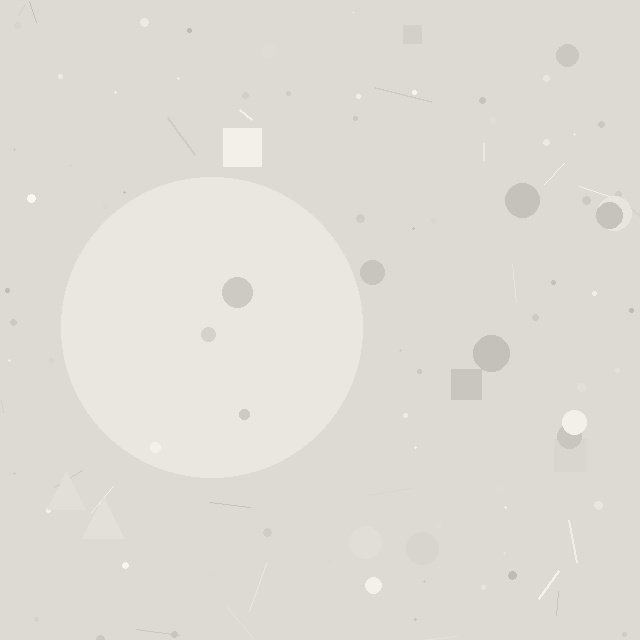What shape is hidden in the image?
A circle is hidden in the image.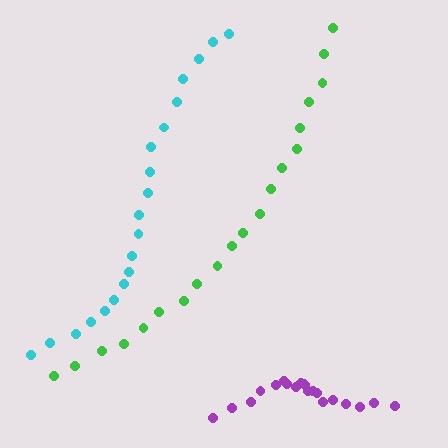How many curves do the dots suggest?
There are 3 distinct paths.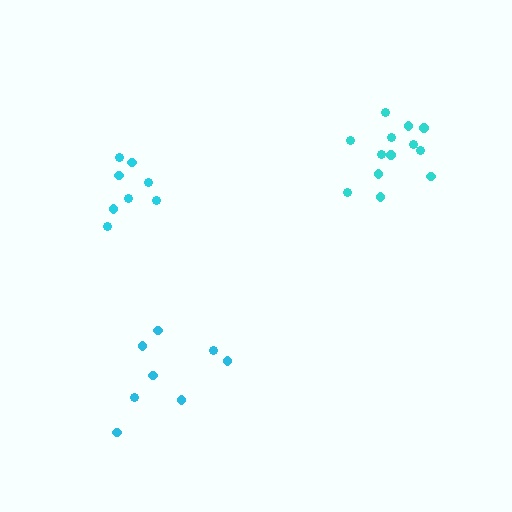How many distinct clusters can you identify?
There are 3 distinct clusters.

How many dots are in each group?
Group 1: 8 dots, Group 2: 8 dots, Group 3: 13 dots (29 total).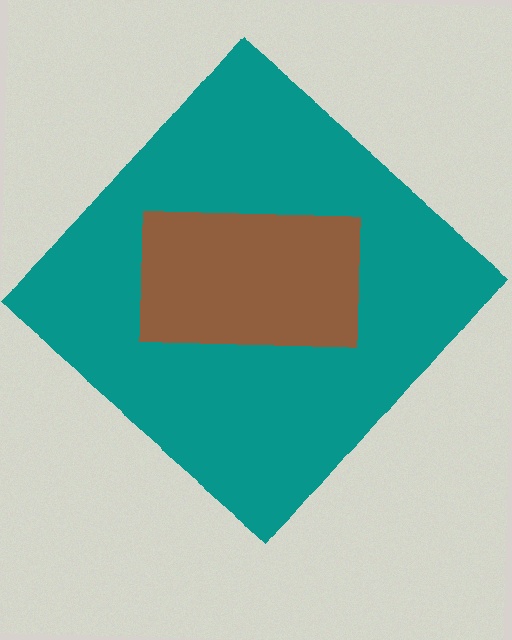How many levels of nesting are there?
2.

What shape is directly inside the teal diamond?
The brown rectangle.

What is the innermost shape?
The brown rectangle.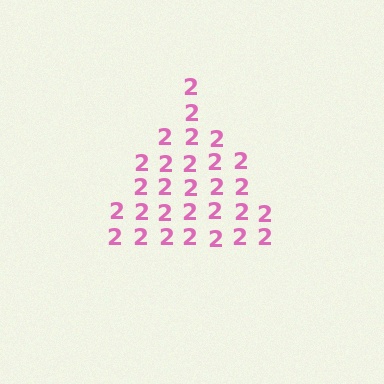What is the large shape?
The large shape is a triangle.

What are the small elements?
The small elements are digit 2's.